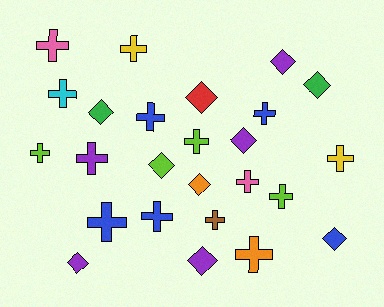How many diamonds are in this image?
There are 10 diamonds.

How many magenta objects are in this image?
There are no magenta objects.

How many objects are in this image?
There are 25 objects.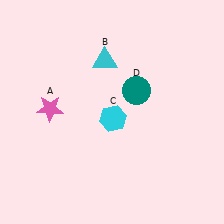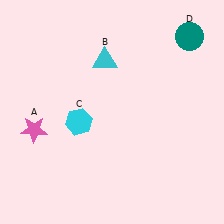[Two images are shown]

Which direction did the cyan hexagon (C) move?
The cyan hexagon (C) moved left.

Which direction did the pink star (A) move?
The pink star (A) moved down.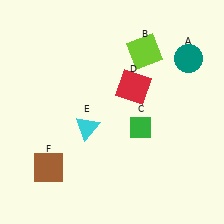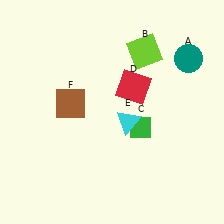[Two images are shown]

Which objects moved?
The objects that moved are: the cyan triangle (E), the brown square (F).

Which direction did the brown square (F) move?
The brown square (F) moved up.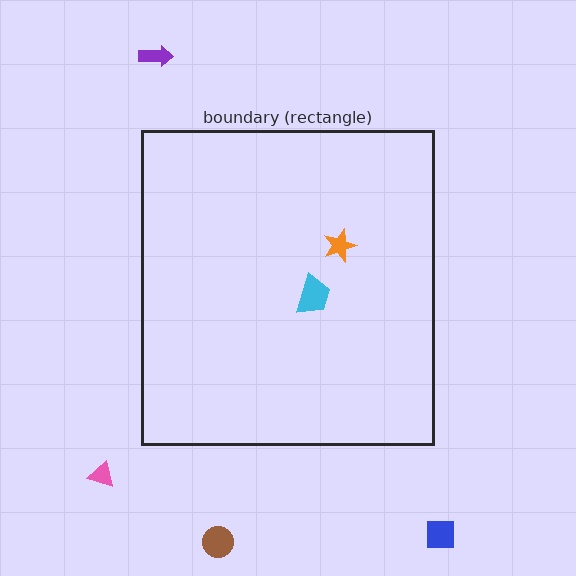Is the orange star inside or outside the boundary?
Inside.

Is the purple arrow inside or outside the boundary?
Outside.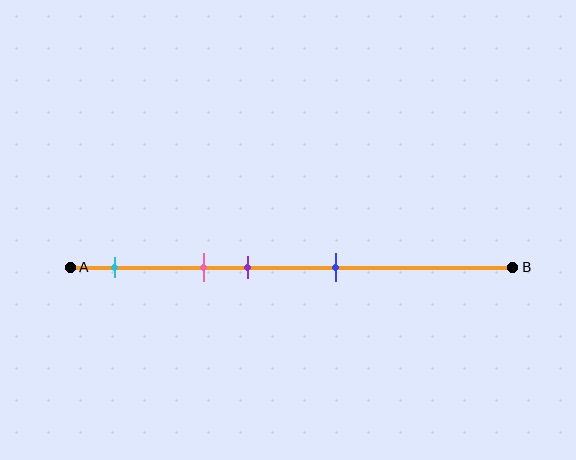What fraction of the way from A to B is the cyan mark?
The cyan mark is approximately 10% (0.1) of the way from A to B.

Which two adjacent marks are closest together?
The pink and purple marks are the closest adjacent pair.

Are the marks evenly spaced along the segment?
No, the marks are not evenly spaced.